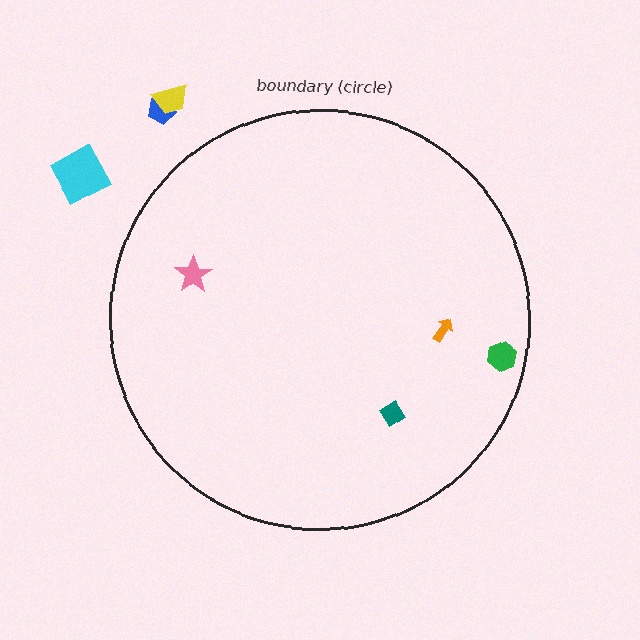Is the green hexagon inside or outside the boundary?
Inside.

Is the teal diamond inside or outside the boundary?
Inside.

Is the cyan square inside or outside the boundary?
Outside.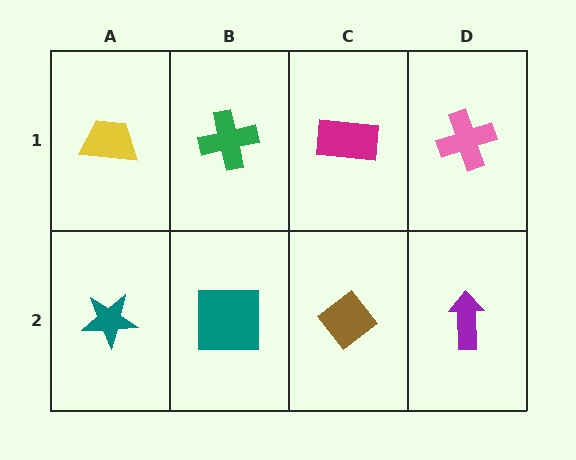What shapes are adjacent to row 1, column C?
A brown diamond (row 2, column C), a green cross (row 1, column B), a pink cross (row 1, column D).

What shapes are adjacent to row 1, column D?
A purple arrow (row 2, column D), a magenta rectangle (row 1, column C).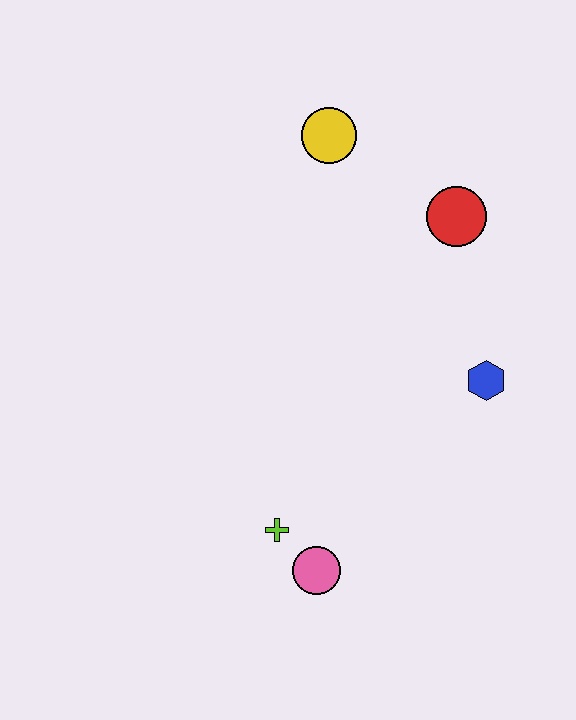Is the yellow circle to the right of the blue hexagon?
No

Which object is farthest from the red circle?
The pink circle is farthest from the red circle.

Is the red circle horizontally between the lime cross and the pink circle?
No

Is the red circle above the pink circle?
Yes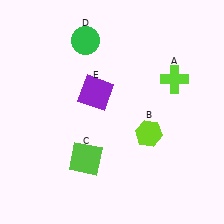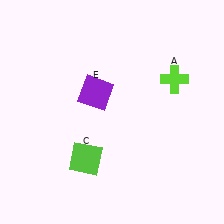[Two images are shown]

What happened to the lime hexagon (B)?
The lime hexagon (B) was removed in Image 2. It was in the bottom-right area of Image 1.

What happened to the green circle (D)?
The green circle (D) was removed in Image 2. It was in the top-left area of Image 1.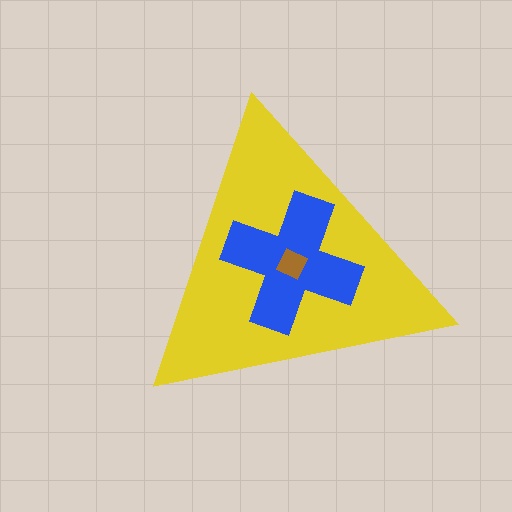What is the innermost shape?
The brown diamond.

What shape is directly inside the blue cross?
The brown diamond.